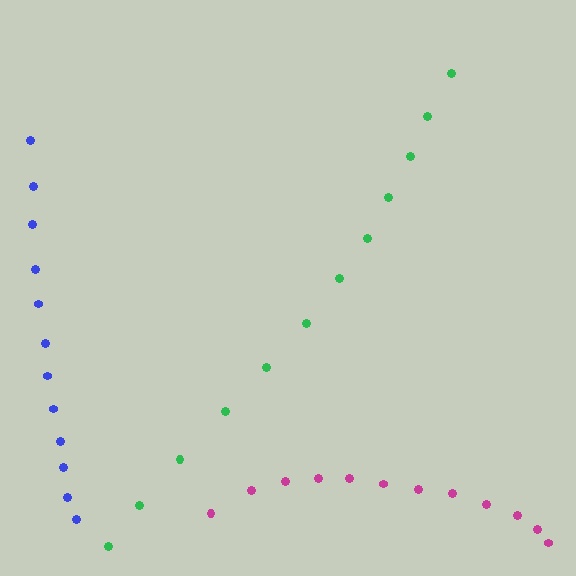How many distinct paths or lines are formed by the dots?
There are 3 distinct paths.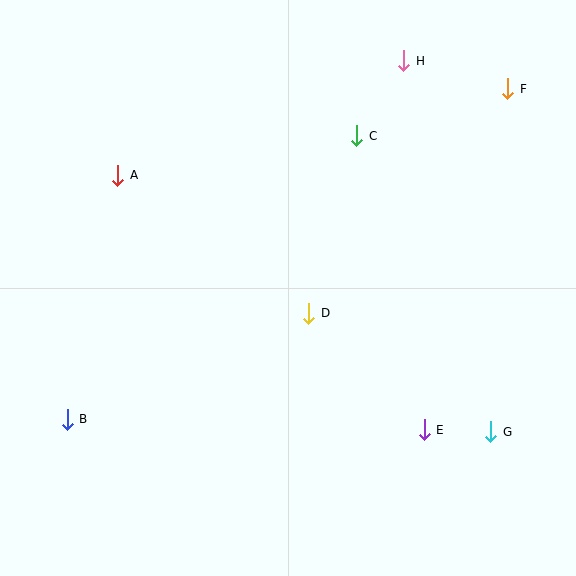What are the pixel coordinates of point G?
Point G is at (491, 432).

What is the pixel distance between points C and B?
The distance between C and B is 405 pixels.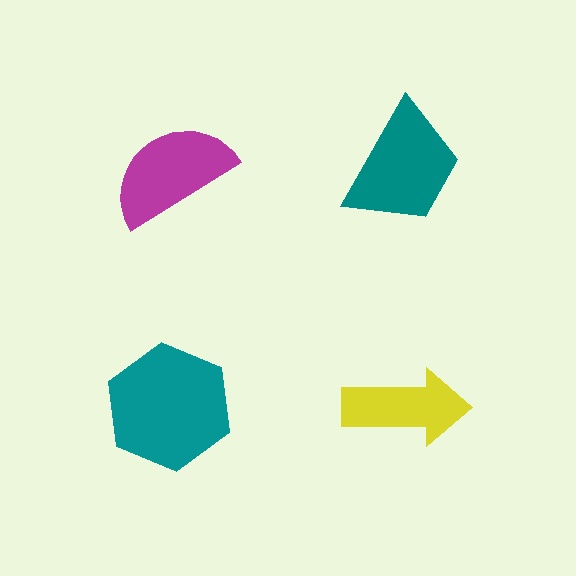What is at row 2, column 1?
A teal hexagon.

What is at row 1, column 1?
A magenta semicircle.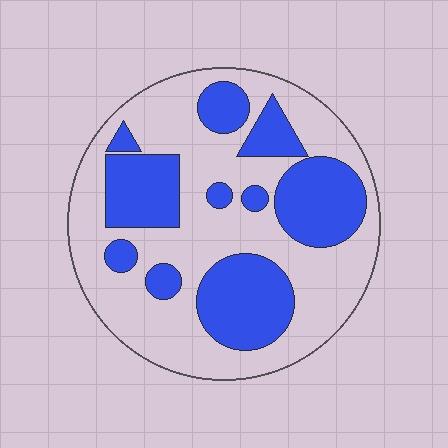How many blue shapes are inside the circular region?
10.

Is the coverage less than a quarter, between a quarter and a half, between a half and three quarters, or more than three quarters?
Between a quarter and a half.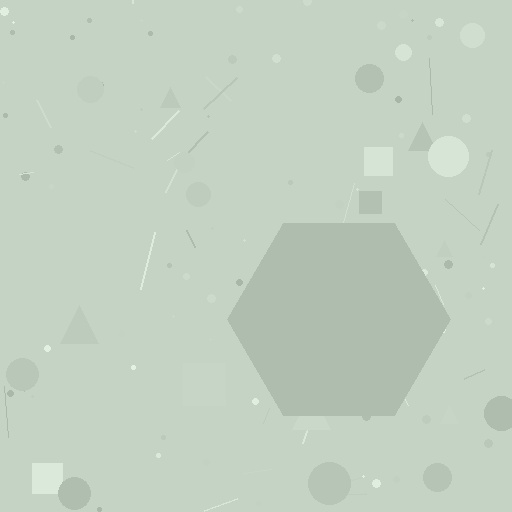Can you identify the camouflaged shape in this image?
The camouflaged shape is a hexagon.